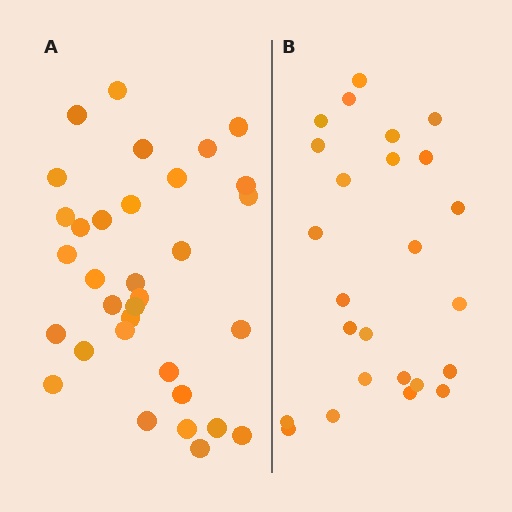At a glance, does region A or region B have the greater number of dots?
Region A (the left region) has more dots.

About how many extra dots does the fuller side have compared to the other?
Region A has roughly 8 or so more dots than region B.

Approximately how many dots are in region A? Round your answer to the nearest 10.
About 30 dots. (The exact count is 33, which rounds to 30.)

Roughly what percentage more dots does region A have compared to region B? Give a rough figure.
About 30% more.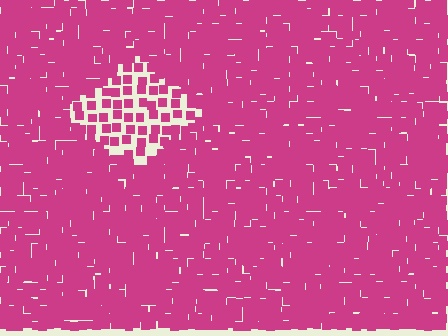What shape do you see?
I see a diamond.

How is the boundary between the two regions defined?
The boundary is defined by a change in element density (approximately 2.4x ratio). All elements are the same color, size, and shape.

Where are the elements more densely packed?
The elements are more densely packed outside the diamond boundary.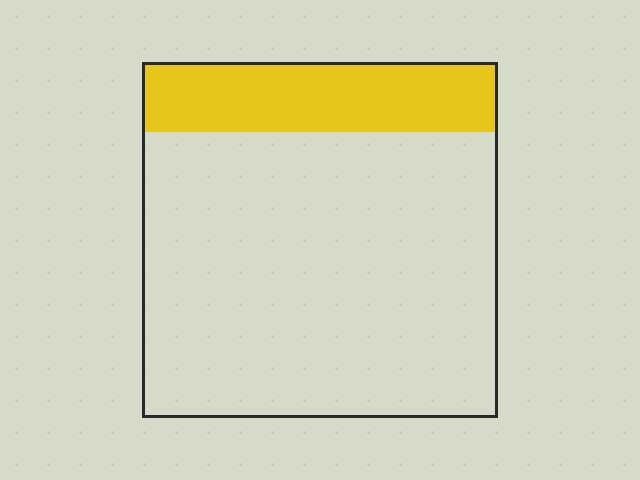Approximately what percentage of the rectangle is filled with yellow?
Approximately 20%.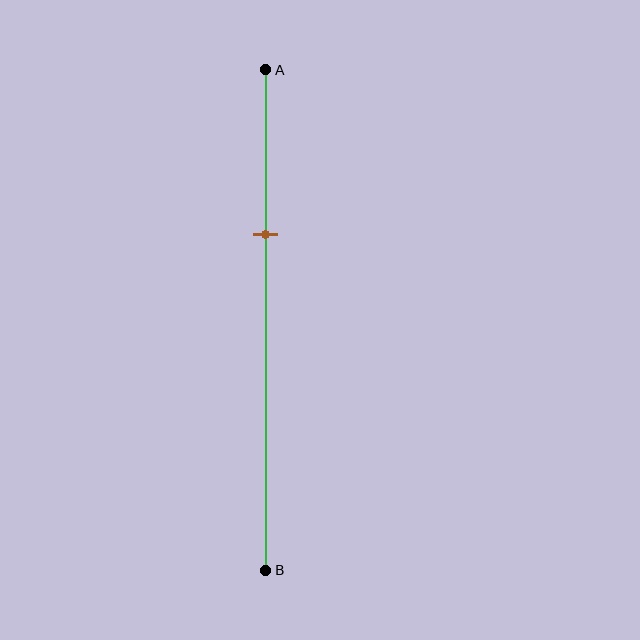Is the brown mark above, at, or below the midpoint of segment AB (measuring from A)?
The brown mark is above the midpoint of segment AB.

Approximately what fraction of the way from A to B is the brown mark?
The brown mark is approximately 35% of the way from A to B.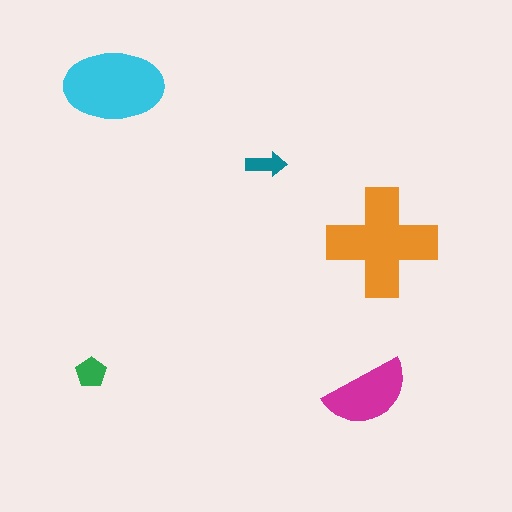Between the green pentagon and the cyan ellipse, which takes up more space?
The cyan ellipse.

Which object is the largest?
The orange cross.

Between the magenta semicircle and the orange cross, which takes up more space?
The orange cross.